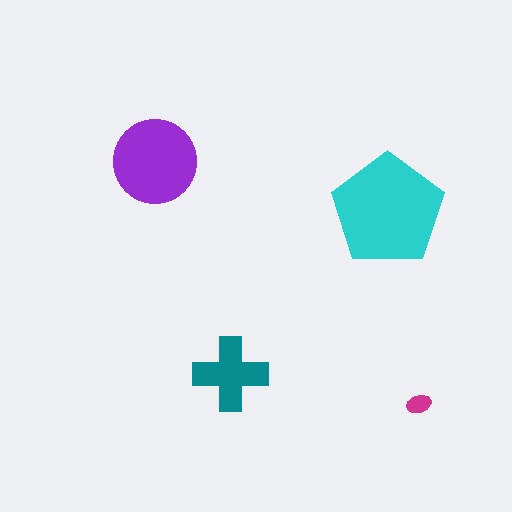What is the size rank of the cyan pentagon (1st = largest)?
1st.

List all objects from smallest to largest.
The magenta ellipse, the teal cross, the purple circle, the cyan pentagon.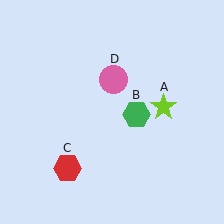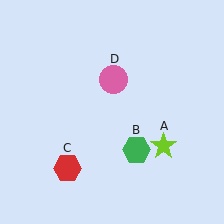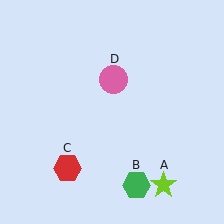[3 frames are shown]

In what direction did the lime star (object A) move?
The lime star (object A) moved down.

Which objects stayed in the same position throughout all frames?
Red hexagon (object C) and pink circle (object D) remained stationary.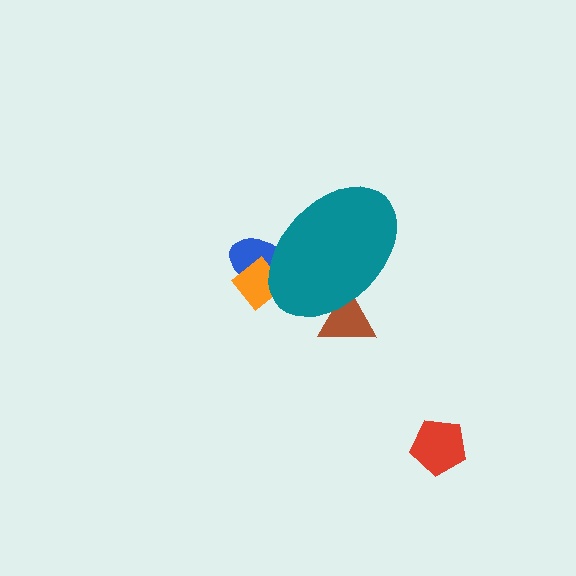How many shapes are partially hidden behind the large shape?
3 shapes are partially hidden.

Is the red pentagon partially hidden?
No, the red pentagon is fully visible.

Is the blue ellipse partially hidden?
Yes, the blue ellipse is partially hidden behind the teal ellipse.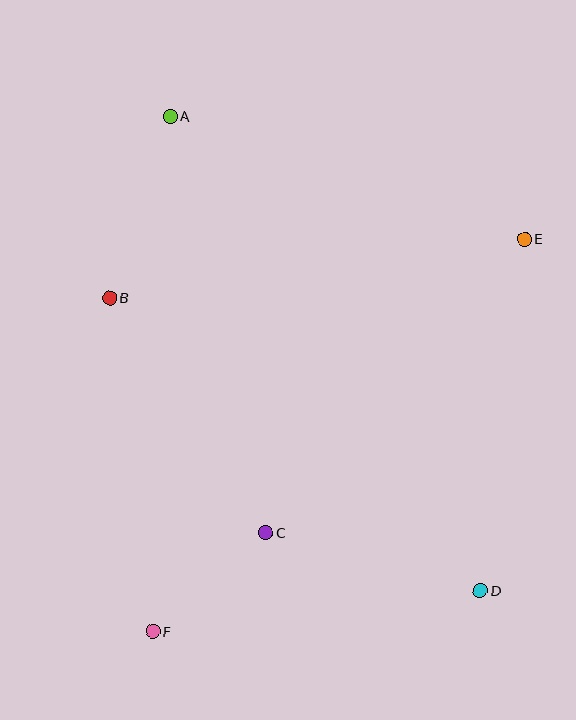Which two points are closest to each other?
Points C and F are closest to each other.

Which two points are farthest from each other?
Points A and D are farthest from each other.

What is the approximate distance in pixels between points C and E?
The distance between C and E is approximately 391 pixels.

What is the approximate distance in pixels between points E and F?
The distance between E and F is approximately 540 pixels.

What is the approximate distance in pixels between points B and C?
The distance between B and C is approximately 282 pixels.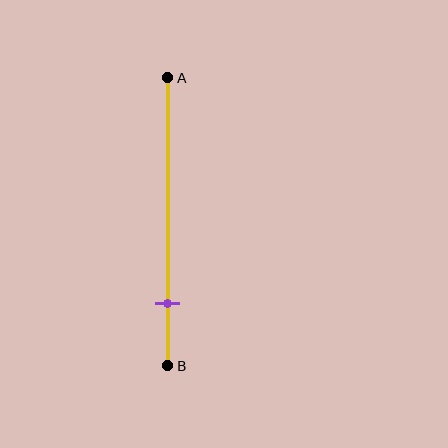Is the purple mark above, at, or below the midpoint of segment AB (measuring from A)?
The purple mark is below the midpoint of segment AB.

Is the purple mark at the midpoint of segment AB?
No, the mark is at about 80% from A, not at the 50% midpoint.